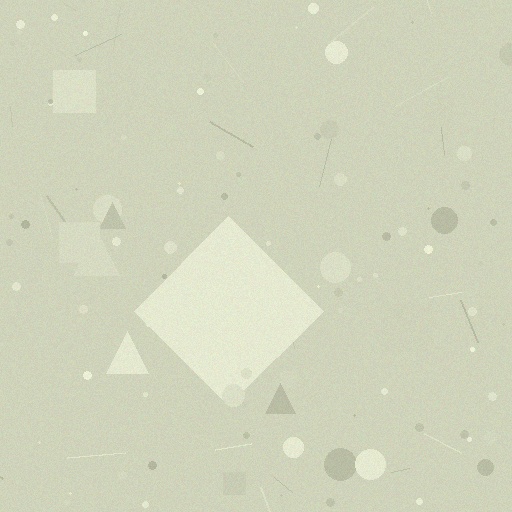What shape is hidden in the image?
A diamond is hidden in the image.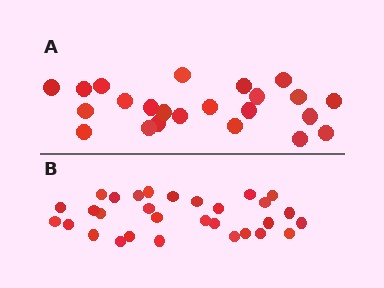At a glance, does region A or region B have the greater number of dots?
Region B (the bottom region) has more dots.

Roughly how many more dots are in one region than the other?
Region B has roughly 8 or so more dots than region A.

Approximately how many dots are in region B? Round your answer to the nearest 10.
About 30 dots.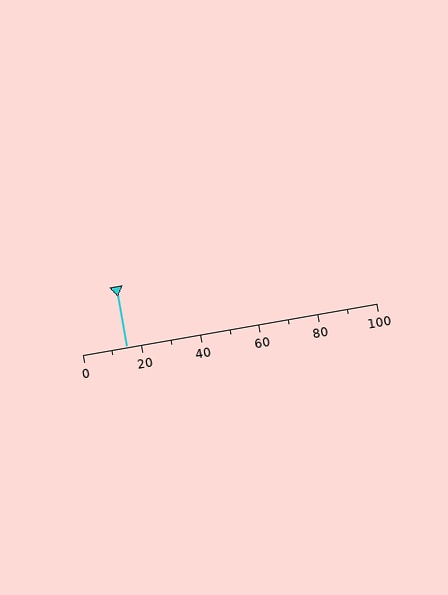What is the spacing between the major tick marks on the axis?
The major ticks are spaced 20 apart.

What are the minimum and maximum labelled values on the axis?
The axis runs from 0 to 100.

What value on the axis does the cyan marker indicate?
The marker indicates approximately 15.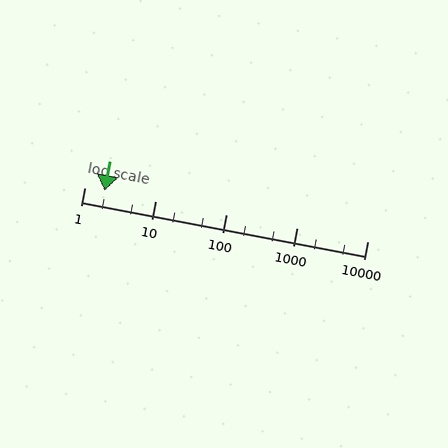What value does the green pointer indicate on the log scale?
The pointer indicates approximately 1.9.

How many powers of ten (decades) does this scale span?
The scale spans 4 decades, from 1 to 10000.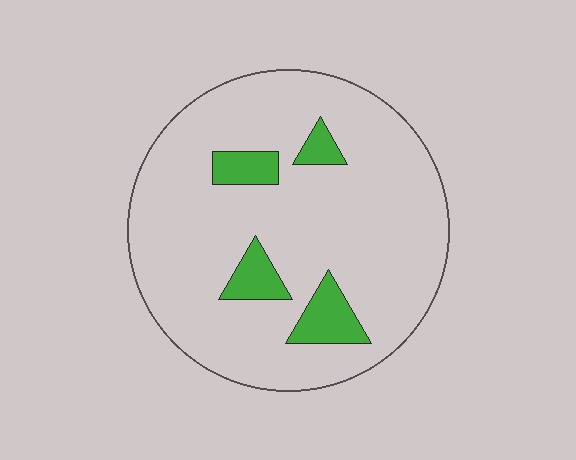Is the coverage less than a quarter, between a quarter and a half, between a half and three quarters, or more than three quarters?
Less than a quarter.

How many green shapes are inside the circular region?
4.